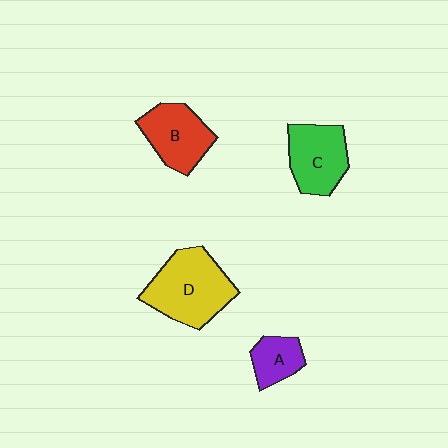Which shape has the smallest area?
Shape A (purple).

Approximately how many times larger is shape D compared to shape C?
Approximately 1.3 times.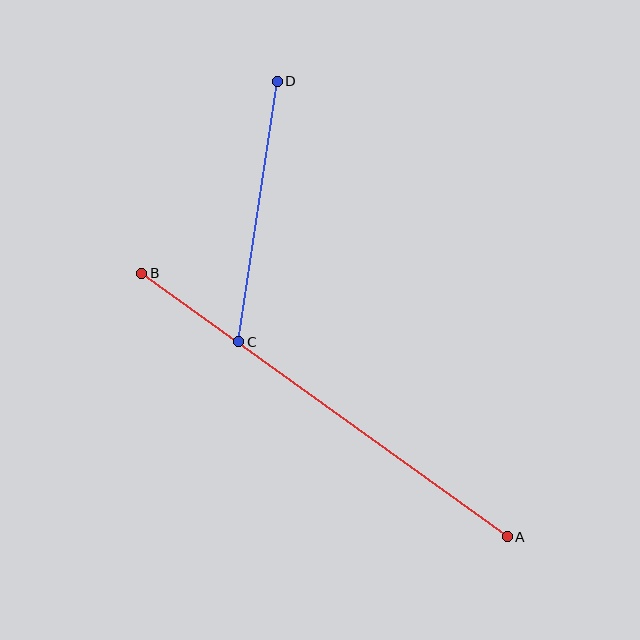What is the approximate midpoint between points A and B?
The midpoint is at approximately (325, 405) pixels.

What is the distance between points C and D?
The distance is approximately 263 pixels.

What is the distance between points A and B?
The distance is approximately 451 pixels.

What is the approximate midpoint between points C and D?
The midpoint is at approximately (258, 212) pixels.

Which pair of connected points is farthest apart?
Points A and B are farthest apart.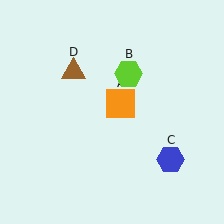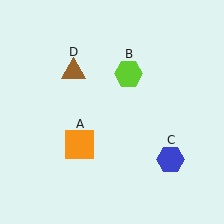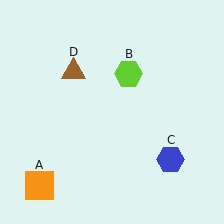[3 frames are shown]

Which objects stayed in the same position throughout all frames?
Lime hexagon (object B) and blue hexagon (object C) and brown triangle (object D) remained stationary.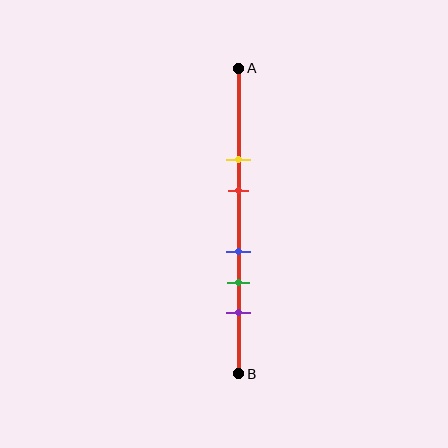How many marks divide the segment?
There are 5 marks dividing the segment.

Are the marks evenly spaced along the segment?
No, the marks are not evenly spaced.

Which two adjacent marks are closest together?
The blue and green marks are the closest adjacent pair.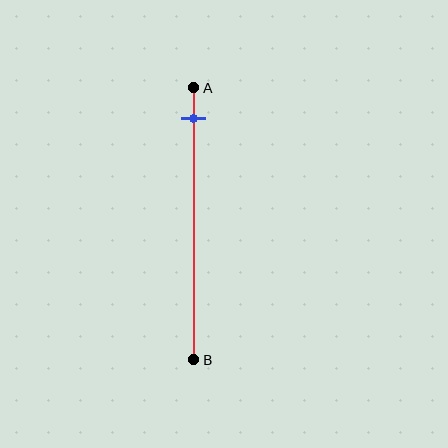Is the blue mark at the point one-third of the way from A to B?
No, the mark is at about 10% from A, not at the 33% one-third point.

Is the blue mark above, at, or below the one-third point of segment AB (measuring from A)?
The blue mark is above the one-third point of segment AB.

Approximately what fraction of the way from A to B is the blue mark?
The blue mark is approximately 10% of the way from A to B.